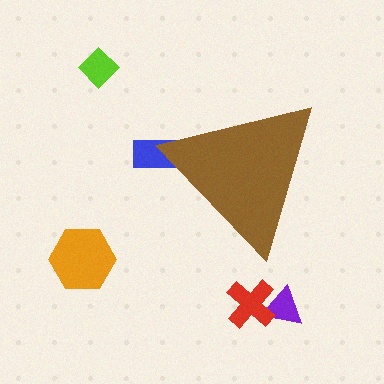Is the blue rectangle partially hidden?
Yes, the blue rectangle is partially hidden behind the brown triangle.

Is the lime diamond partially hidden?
No, the lime diamond is fully visible.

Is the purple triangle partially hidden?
No, the purple triangle is fully visible.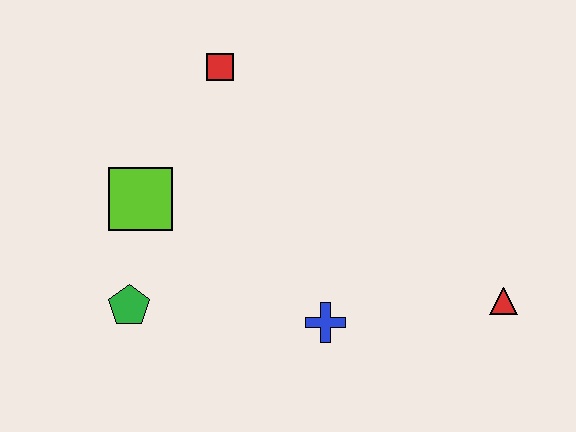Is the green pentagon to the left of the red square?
Yes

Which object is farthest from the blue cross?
The red square is farthest from the blue cross.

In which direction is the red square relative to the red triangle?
The red square is to the left of the red triangle.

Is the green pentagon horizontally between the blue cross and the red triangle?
No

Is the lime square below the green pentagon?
No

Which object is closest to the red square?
The lime square is closest to the red square.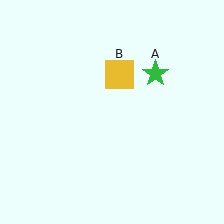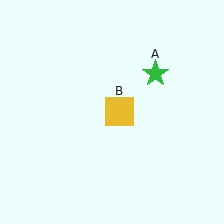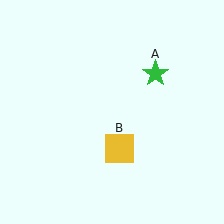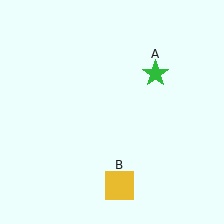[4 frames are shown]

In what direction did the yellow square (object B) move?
The yellow square (object B) moved down.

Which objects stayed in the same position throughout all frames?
Green star (object A) remained stationary.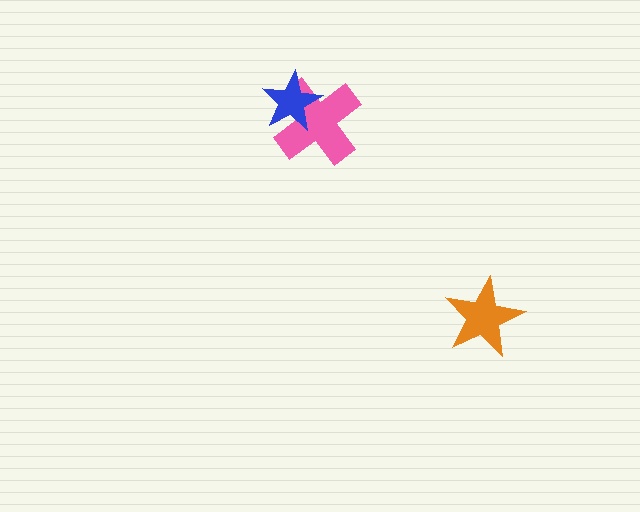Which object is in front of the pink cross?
The blue star is in front of the pink cross.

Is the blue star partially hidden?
No, no other shape covers it.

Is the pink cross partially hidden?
Yes, it is partially covered by another shape.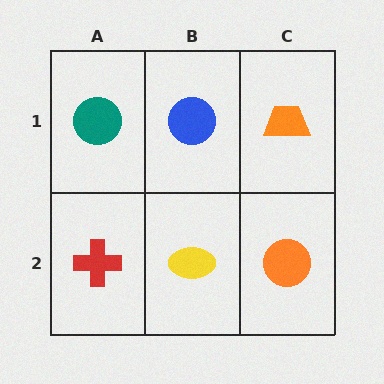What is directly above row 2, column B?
A blue circle.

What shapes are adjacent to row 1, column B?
A yellow ellipse (row 2, column B), a teal circle (row 1, column A), an orange trapezoid (row 1, column C).